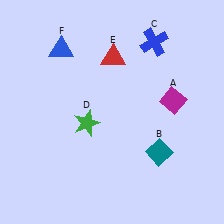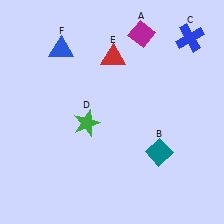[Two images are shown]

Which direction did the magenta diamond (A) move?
The magenta diamond (A) moved up.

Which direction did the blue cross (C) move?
The blue cross (C) moved right.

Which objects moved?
The objects that moved are: the magenta diamond (A), the blue cross (C).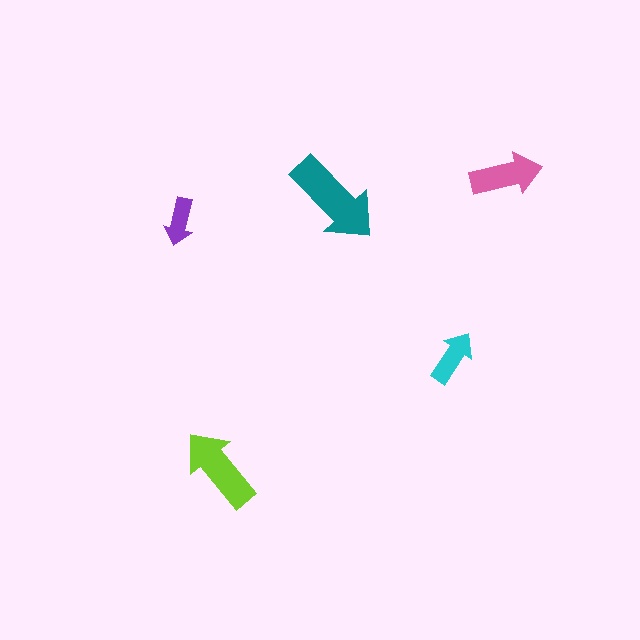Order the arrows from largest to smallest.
the teal one, the lime one, the pink one, the cyan one, the purple one.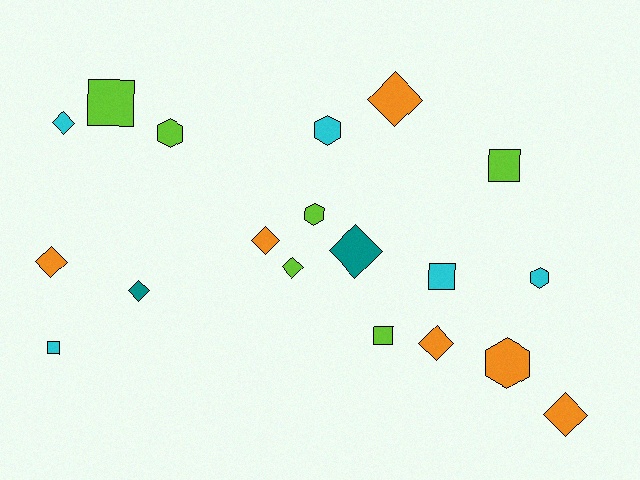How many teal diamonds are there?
There are 2 teal diamonds.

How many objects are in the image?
There are 19 objects.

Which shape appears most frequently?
Diamond, with 9 objects.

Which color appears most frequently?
Orange, with 6 objects.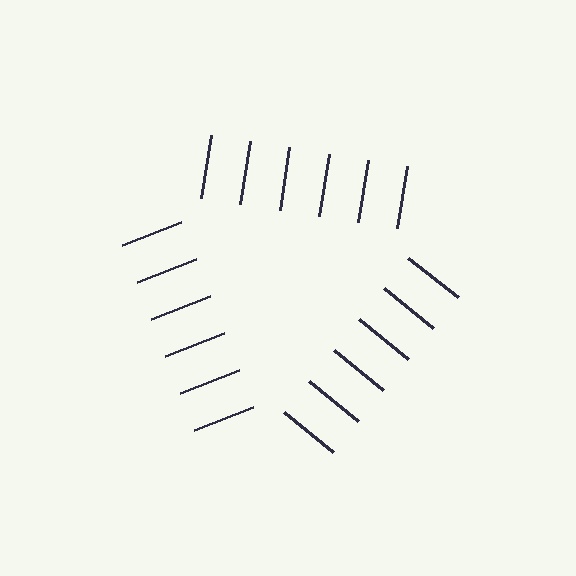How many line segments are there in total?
18 — 6 along each of the 3 edges.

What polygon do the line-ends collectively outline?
An illusory triangle — the line segments terminate on its edges but no continuous stroke is drawn.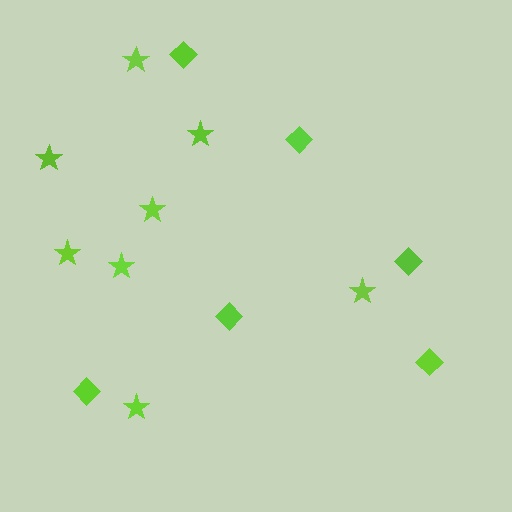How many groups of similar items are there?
There are 2 groups: one group of diamonds (6) and one group of stars (8).